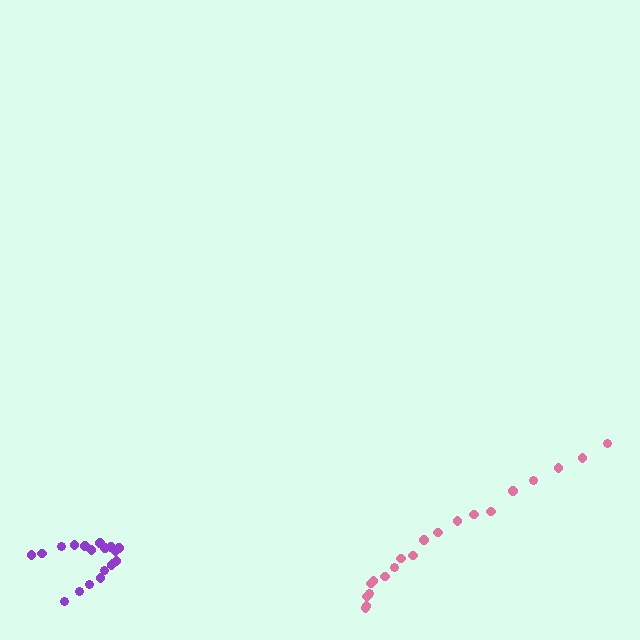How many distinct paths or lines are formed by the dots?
There are 2 distinct paths.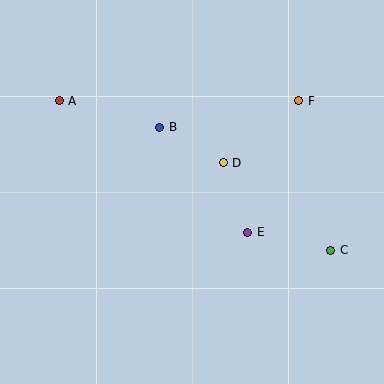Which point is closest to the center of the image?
Point D at (223, 163) is closest to the center.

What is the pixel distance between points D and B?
The distance between D and B is 73 pixels.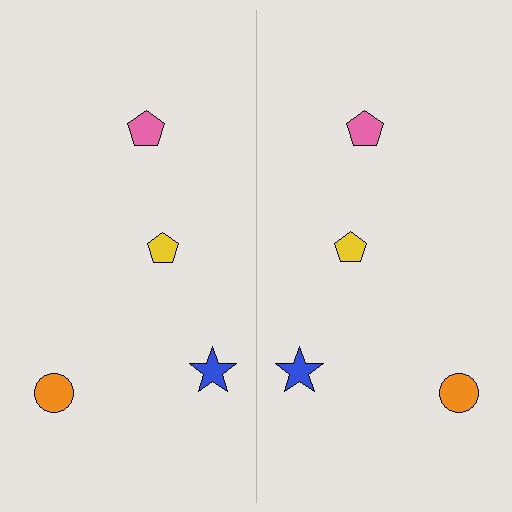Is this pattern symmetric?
Yes, this pattern has bilateral (reflection) symmetry.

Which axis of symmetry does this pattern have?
The pattern has a vertical axis of symmetry running through the center of the image.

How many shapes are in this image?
There are 8 shapes in this image.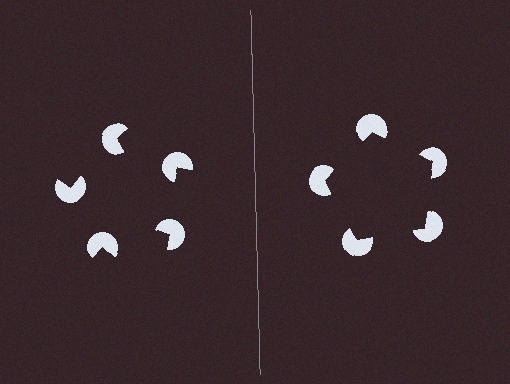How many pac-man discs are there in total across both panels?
10 — 5 on each side.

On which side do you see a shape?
An illusory pentagon appears on the right side. On the left side the wedge cuts are rotated, so no coherent shape forms.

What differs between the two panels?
The pac-man discs are positioned identically on both sides; only the wedge orientations differ. On the right they align to a pentagon; on the left they are misaligned.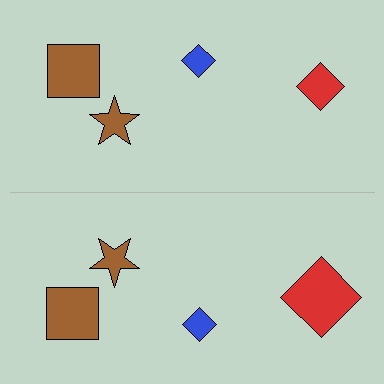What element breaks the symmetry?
The red diamond on the bottom side has a different size than its mirror counterpart.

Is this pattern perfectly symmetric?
No, the pattern is not perfectly symmetric. The red diamond on the bottom side has a different size than its mirror counterpart.